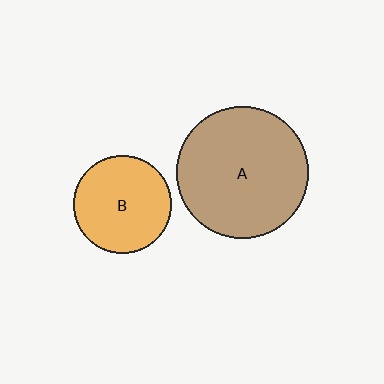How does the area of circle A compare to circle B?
Approximately 1.8 times.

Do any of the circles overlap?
No, none of the circles overlap.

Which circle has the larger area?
Circle A (brown).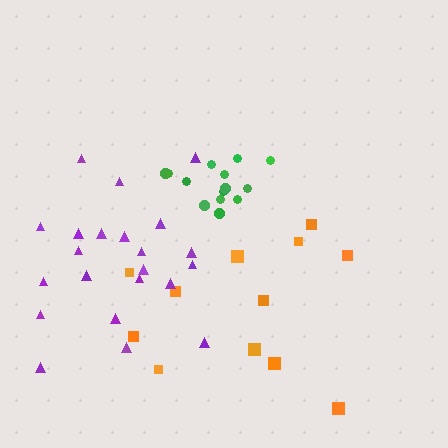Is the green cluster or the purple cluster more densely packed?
Green.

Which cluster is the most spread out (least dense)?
Orange.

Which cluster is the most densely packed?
Green.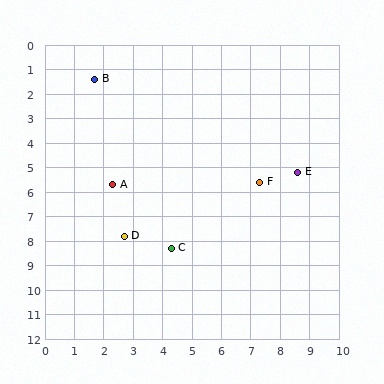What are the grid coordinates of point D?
Point D is at approximately (2.7, 7.8).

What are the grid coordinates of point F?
Point F is at approximately (7.3, 5.6).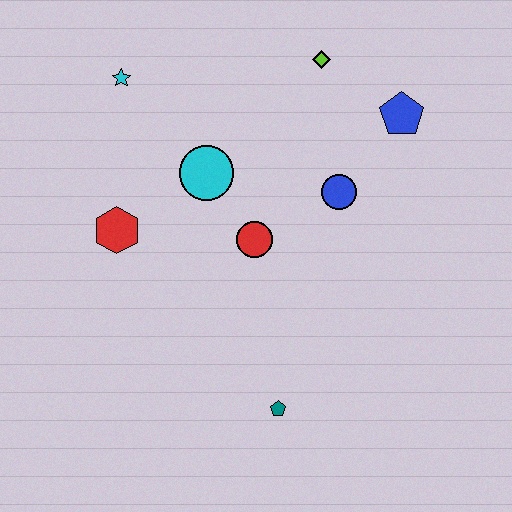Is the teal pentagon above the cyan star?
No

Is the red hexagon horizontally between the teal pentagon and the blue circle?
No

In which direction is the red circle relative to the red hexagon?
The red circle is to the right of the red hexagon.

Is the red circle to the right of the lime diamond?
No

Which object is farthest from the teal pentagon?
The cyan star is farthest from the teal pentagon.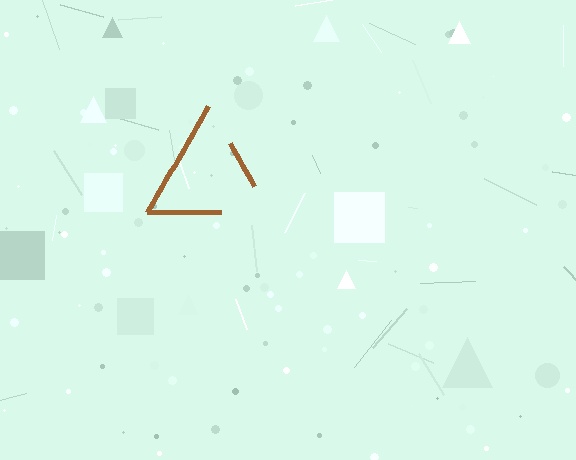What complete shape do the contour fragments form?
The contour fragments form a triangle.